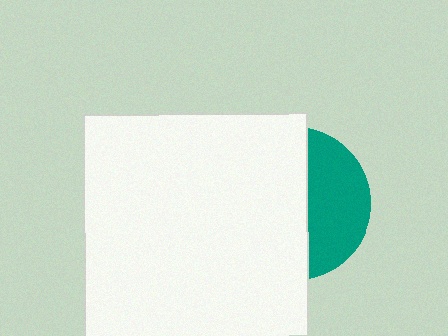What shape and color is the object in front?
The object in front is a white square.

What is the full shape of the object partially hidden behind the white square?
The partially hidden object is a teal circle.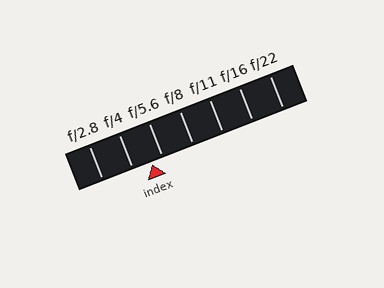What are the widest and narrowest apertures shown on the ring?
The widest aperture shown is f/2.8 and the narrowest is f/22.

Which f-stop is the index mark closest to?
The index mark is closest to f/5.6.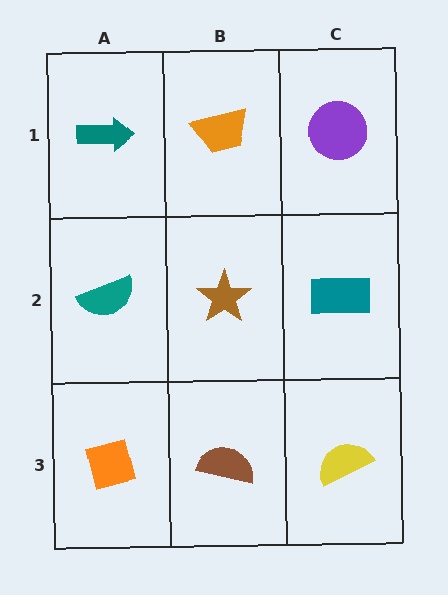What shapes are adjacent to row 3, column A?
A teal semicircle (row 2, column A), a brown semicircle (row 3, column B).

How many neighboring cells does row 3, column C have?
2.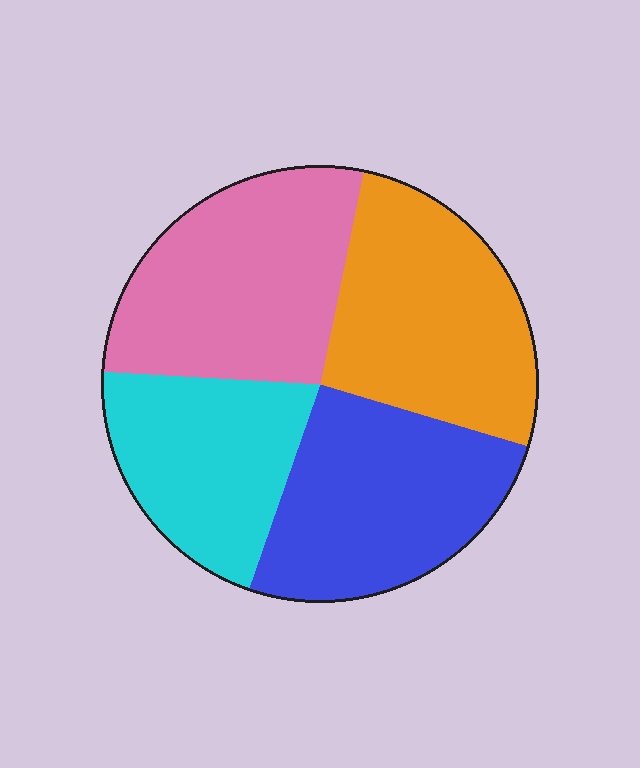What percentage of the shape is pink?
Pink takes up about one quarter (1/4) of the shape.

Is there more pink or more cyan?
Pink.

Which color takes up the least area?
Cyan, at roughly 20%.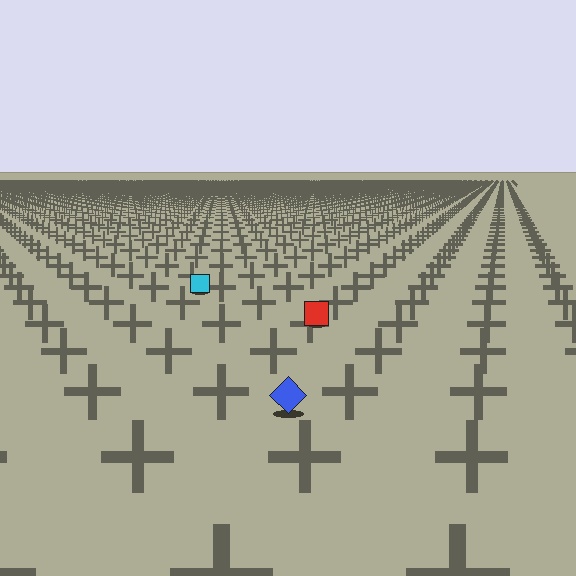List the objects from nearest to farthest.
From nearest to farthest: the blue diamond, the red square, the cyan square.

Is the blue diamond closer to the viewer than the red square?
Yes. The blue diamond is closer — you can tell from the texture gradient: the ground texture is coarser near it.